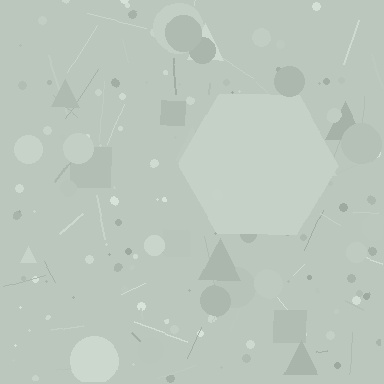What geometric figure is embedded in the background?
A hexagon is embedded in the background.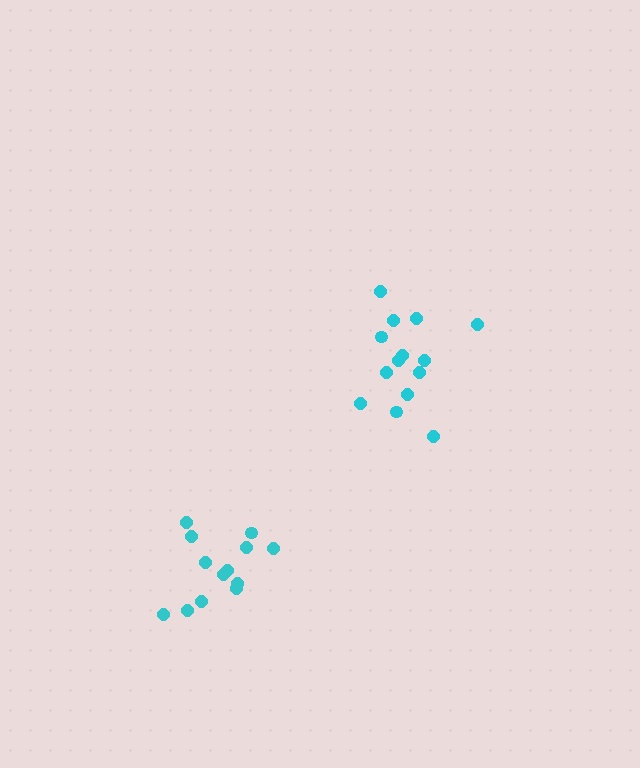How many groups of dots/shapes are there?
There are 2 groups.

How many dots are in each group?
Group 1: 13 dots, Group 2: 14 dots (27 total).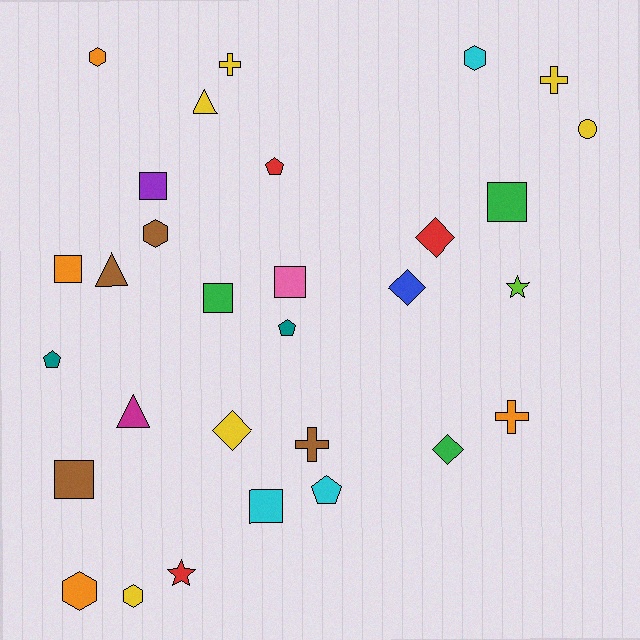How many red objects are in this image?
There are 3 red objects.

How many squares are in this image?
There are 7 squares.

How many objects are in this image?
There are 30 objects.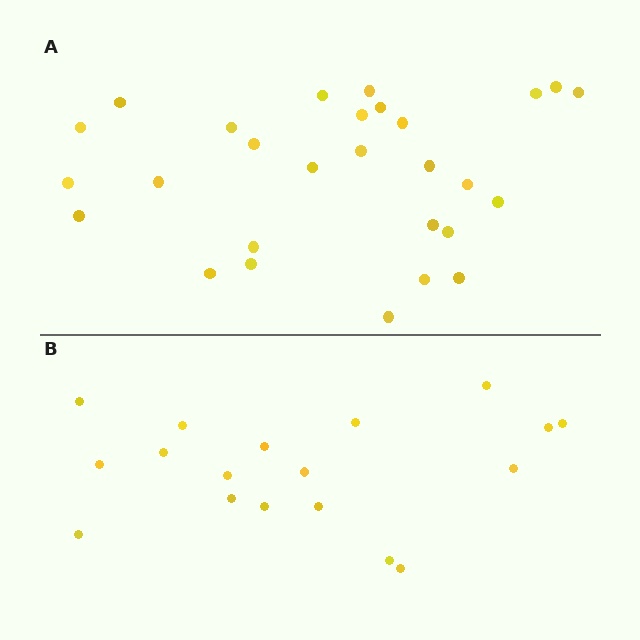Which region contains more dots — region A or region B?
Region A (the top region) has more dots.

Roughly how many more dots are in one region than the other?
Region A has roughly 10 or so more dots than region B.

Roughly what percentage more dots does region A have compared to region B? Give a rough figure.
About 55% more.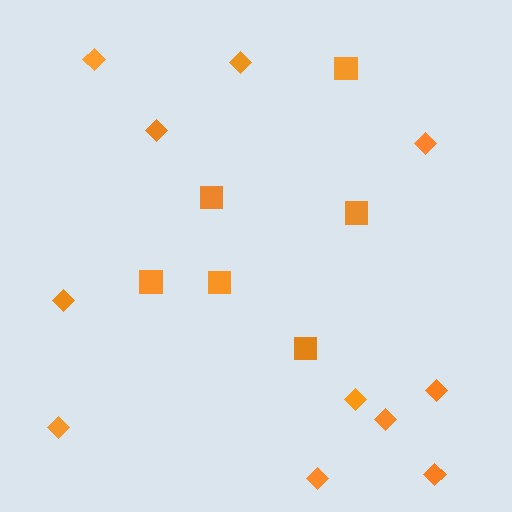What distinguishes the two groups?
There are 2 groups: one group of squares (6) and one group of diamonds (11).